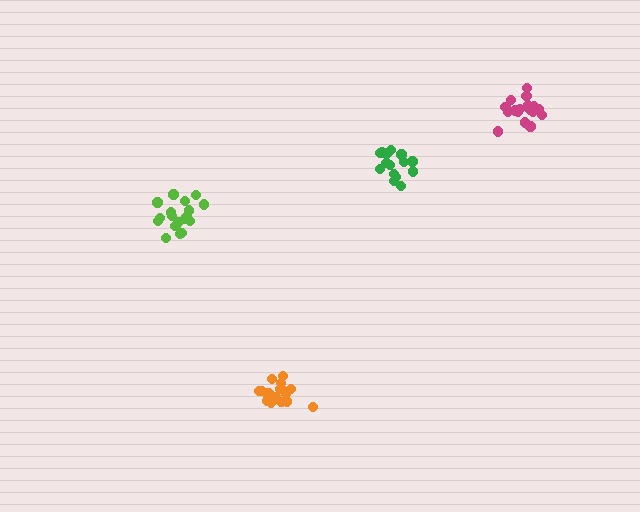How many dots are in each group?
Group 1: 16 dots, Group 2: 17 dots, Group 3: 18 dots, Group 4: 17 dots (68 total).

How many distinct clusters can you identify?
There are 4 distinct clusters.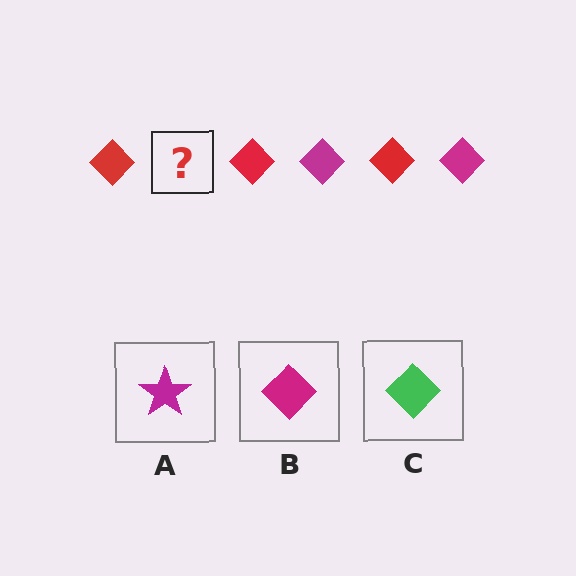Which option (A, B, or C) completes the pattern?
B.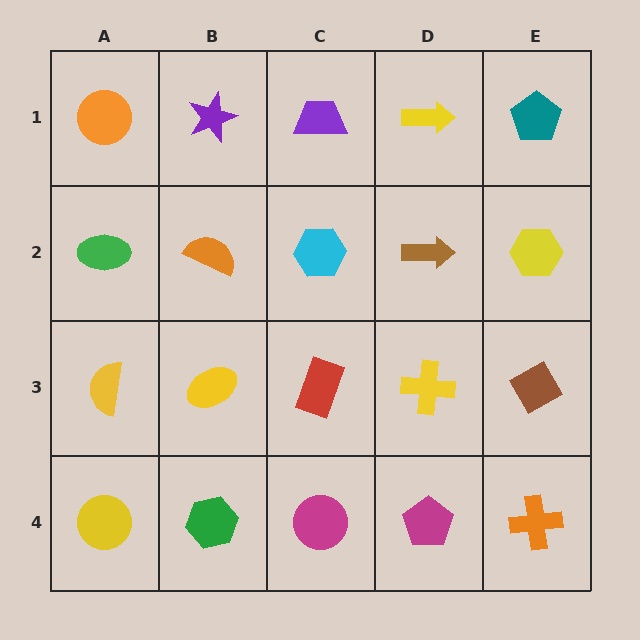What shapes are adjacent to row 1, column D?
A brown arrow (row 2, column D), a purple trapezoid (row 1, column C), a teal pentagon (row 1, column E).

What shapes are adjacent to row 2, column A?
An orange circle (row 1, column A), a yellow semicircle (row 3, column A), an orange semicircle (row 2, column B).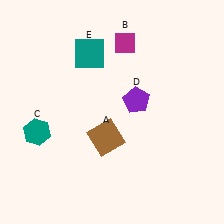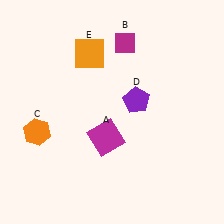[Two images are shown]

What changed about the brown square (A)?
In Image 1, A is brown. In Image 2, it changed to magenta.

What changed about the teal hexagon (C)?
In Image 1, C is teal. In Image 2, it changed to orange.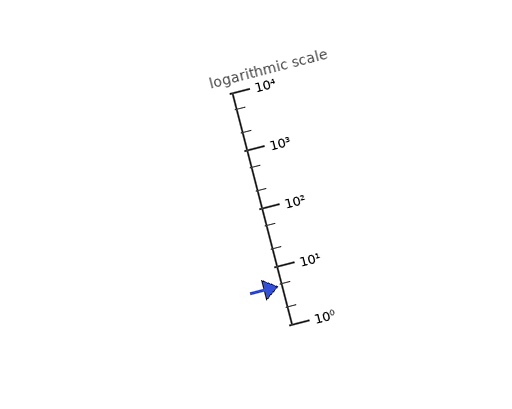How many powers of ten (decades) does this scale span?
The scale spans 4 decades, from 1 to 10000.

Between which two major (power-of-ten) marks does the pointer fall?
The pointer is between 1 and 10.